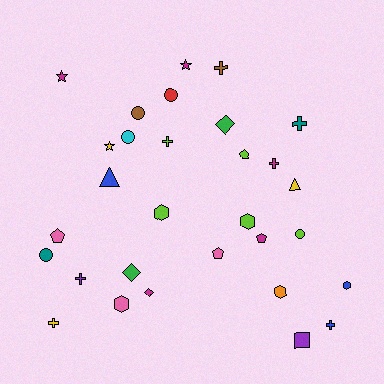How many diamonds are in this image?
There are 3 diamonds.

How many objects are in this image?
There are 30 objects.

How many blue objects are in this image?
There are 3 blue objects.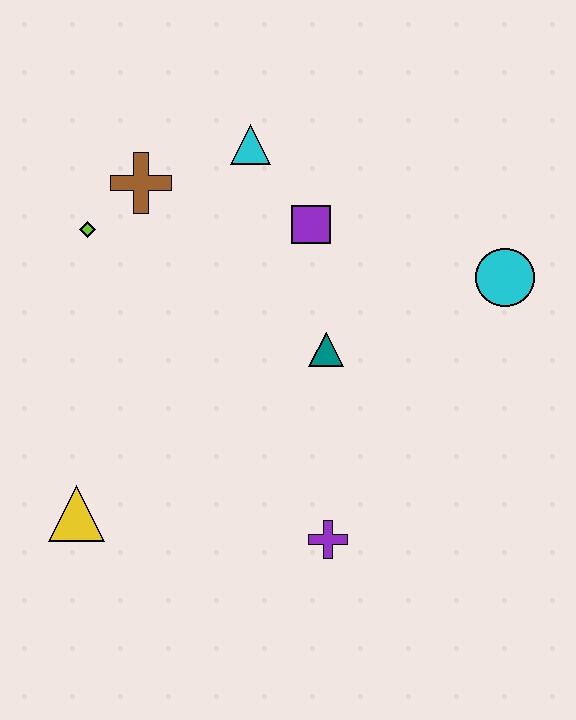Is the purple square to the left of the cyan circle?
Yes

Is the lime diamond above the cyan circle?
Yes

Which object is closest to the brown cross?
The lime diamond is closest to the brown cross.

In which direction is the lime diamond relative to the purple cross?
The lime diamond is above the purple cross.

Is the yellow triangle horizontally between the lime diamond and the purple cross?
No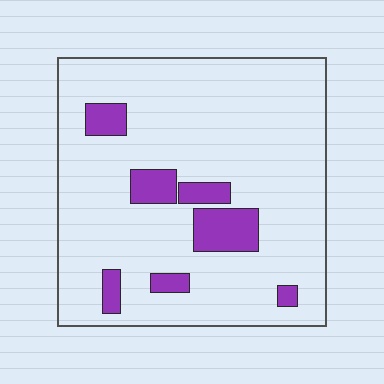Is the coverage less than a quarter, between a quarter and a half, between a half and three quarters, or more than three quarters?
Less than a quarter.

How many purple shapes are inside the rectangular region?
7.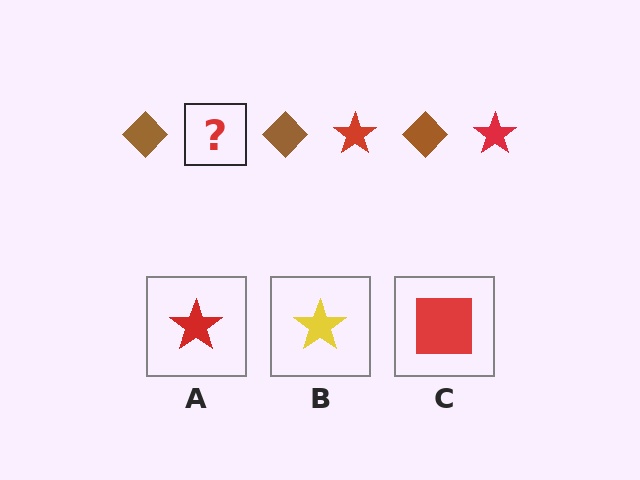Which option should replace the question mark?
Option A.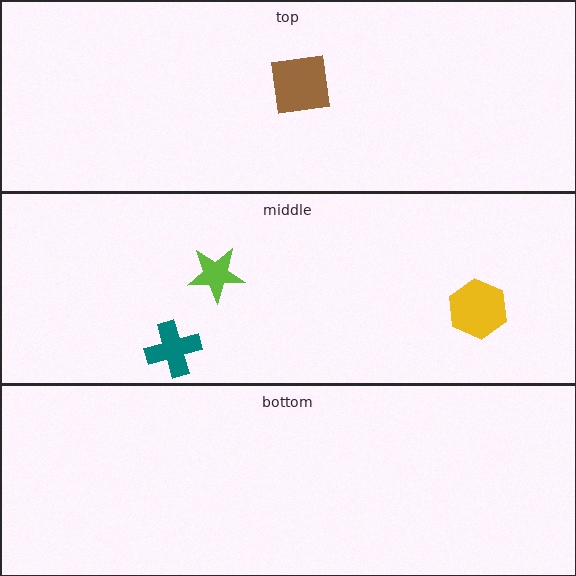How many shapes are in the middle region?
3.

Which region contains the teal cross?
The middle region.